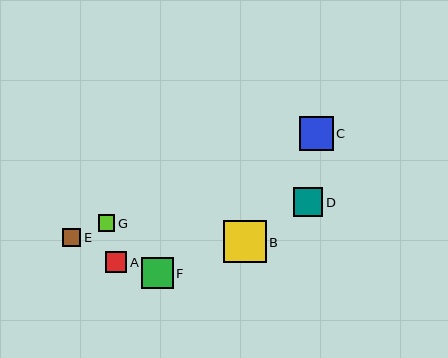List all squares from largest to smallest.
From largest to smallest: B, C, F, D, A, E, G.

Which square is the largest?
Square B is the largest with a size of approximately 43 pixels.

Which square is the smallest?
Square G is the smallest with a size of approximately 17 pixels.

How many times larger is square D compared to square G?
Square D is approximately 1.7 times the size of square G.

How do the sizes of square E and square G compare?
Square E and square G are approximately the same size.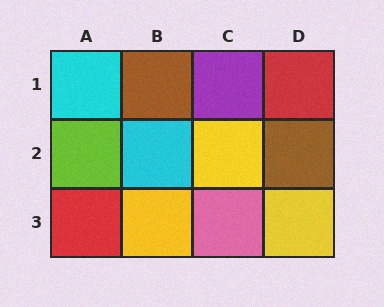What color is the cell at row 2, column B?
Cyan.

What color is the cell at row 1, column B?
Brown.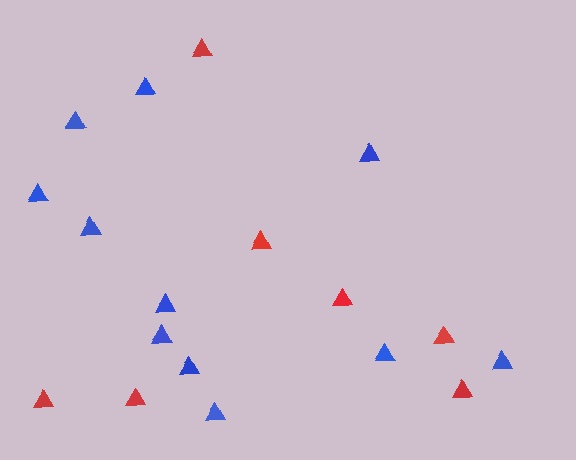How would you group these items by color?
There are 2 groups: one group of red triangles (7) and one group of blue triangles (11).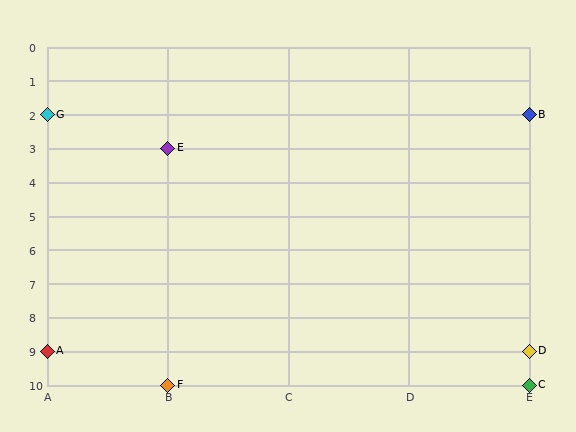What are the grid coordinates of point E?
Point E is at grid coordinates (B, 3).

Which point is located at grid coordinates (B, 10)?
Point F is at (B, 10).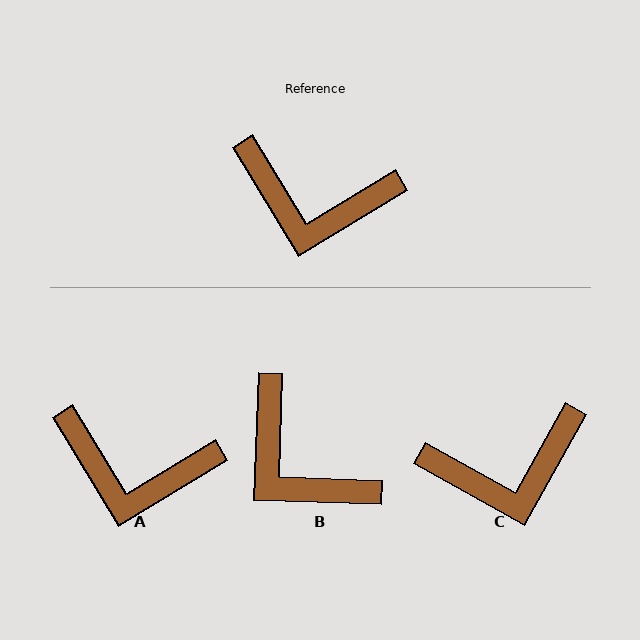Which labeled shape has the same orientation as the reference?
A.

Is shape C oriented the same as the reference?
No, it is off by about 30 degrees.